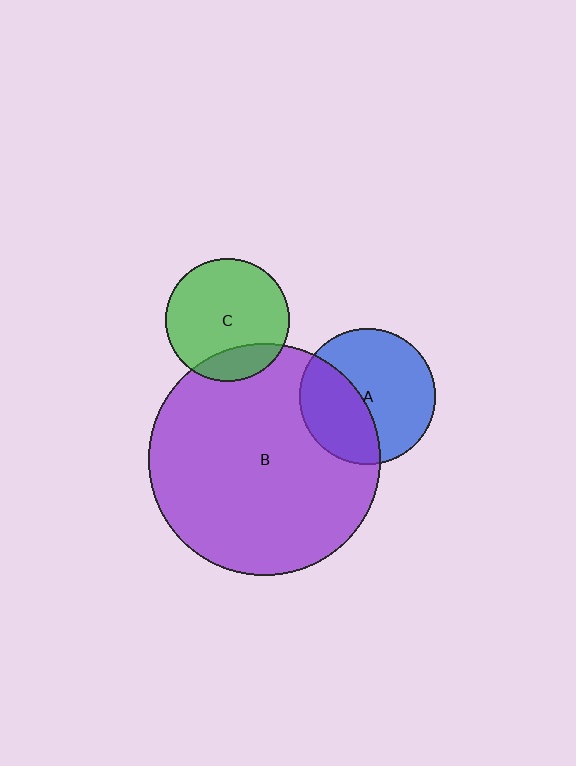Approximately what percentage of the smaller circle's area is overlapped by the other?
Approximately 20%.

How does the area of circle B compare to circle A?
Approximately 2.9 times.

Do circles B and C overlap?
Yes.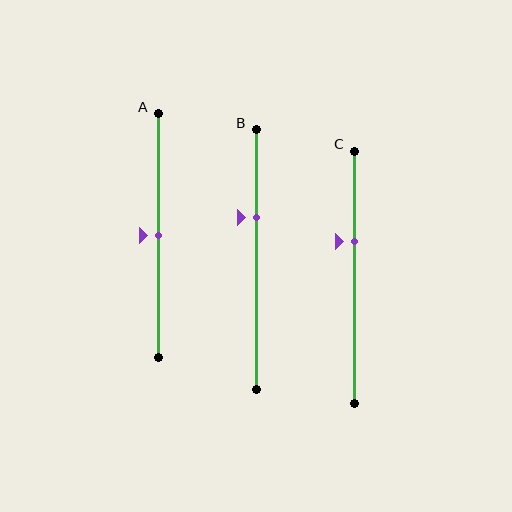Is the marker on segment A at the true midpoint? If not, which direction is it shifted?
Yes, the marker on segment A is at the true midpoint.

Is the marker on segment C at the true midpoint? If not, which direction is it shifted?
No, the marker on segment C is shifted upward by about 14% of the segment length.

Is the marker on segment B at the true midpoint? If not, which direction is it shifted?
No, the marker on segment B is shifted upward by about 16% of the segment length.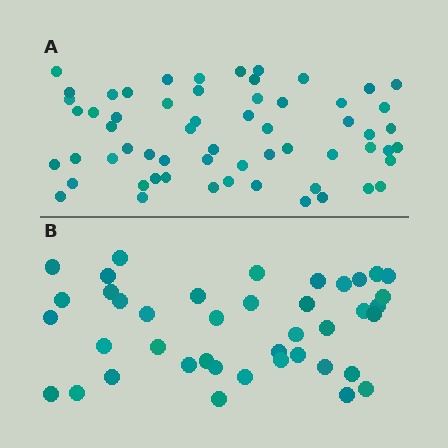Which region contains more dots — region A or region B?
Region A (the top region) has more dots.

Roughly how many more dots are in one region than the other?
Region A has approximately 20 more dots than region B.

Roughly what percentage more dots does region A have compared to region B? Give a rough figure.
About 45% more.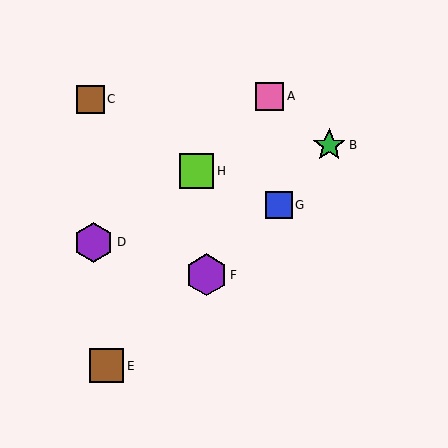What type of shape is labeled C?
Shape C is a brown square.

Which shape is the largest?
The purple hexagon (labeled F) is the largest.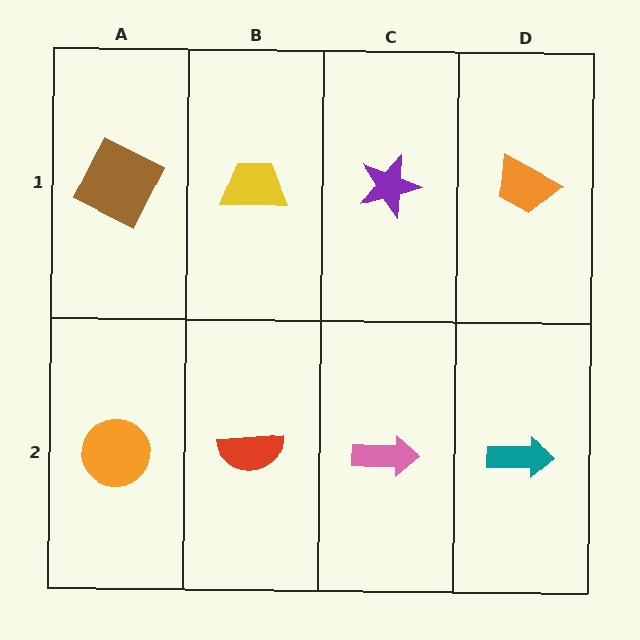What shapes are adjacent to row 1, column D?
A teal arrow (row 2, column D), a purple star (row 1, column C).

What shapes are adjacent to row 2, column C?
A purple star (row 1, column C), a red semicircle (row 2, column B), a teal arrow (row 2, column D).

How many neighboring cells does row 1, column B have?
3.